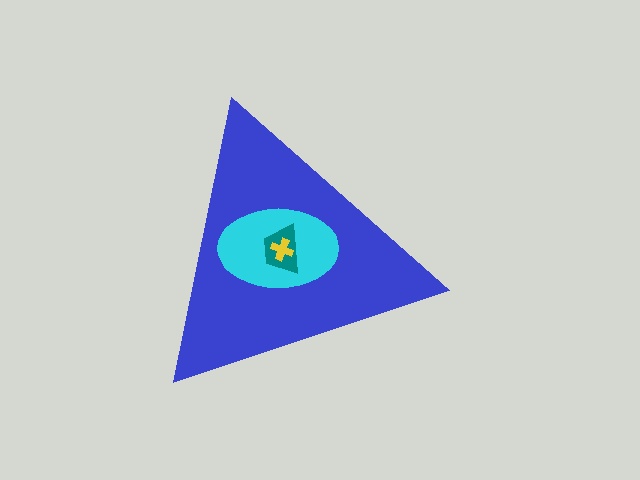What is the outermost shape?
The blue triangle.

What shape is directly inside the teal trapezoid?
The yellow cross.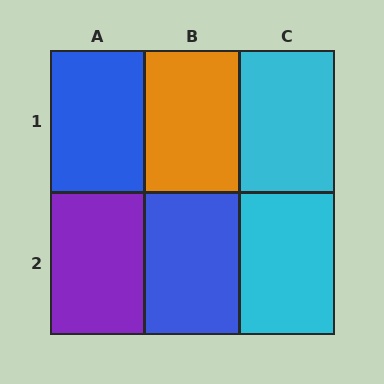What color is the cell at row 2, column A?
Purple.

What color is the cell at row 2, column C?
Cyan.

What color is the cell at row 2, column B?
Blue.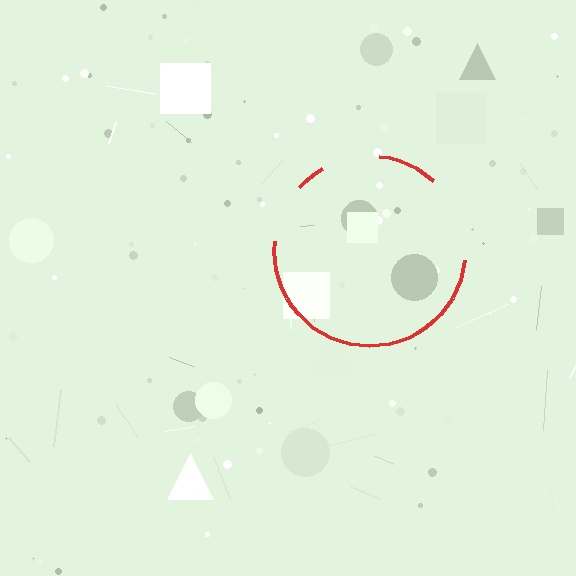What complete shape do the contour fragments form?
The contour fragments form a circle.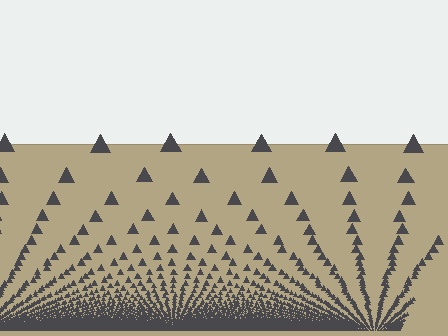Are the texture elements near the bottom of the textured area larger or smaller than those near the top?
Smaller. The gradient is inverted — elements near the bottom are smaller and denser.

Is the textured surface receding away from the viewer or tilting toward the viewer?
The surface appears to tilt toward the viewer. Texture elements get larger and sparser toward the top.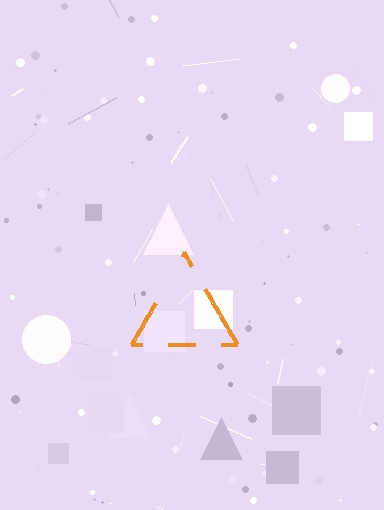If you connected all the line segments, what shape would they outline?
They would outline a triangle.